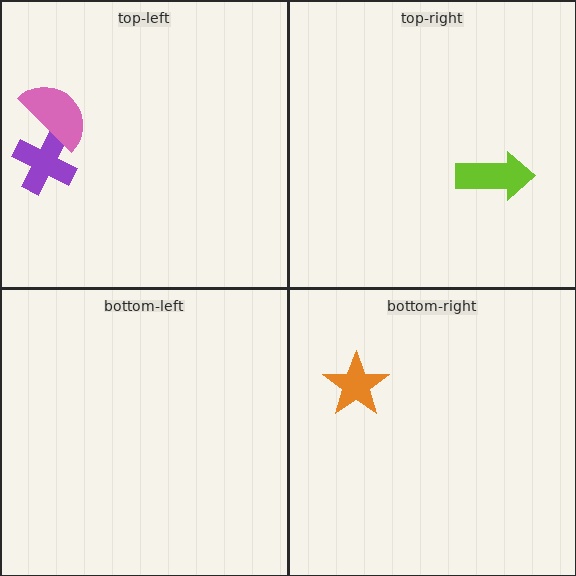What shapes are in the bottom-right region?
The orange star.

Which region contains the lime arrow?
The top-right region.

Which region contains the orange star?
The bottom-right region.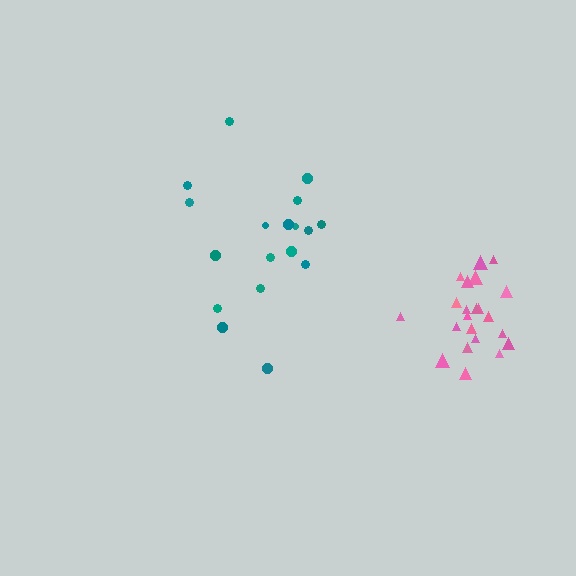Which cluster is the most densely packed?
Pink.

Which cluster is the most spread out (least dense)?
Teal.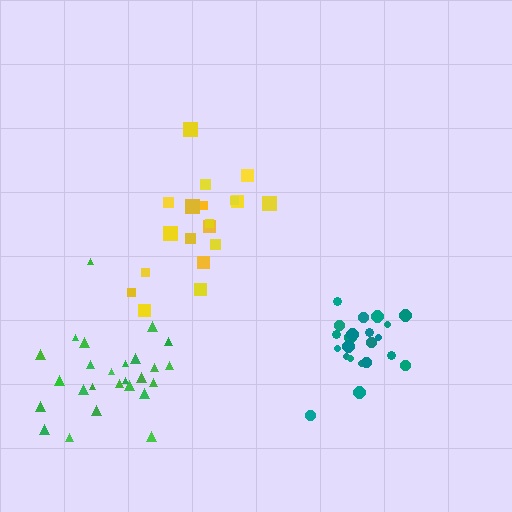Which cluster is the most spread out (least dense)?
Yellow.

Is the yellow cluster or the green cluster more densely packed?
Green.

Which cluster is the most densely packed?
Teal.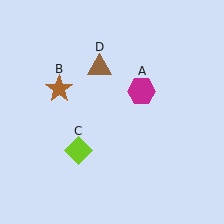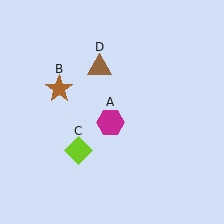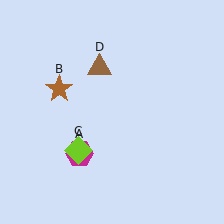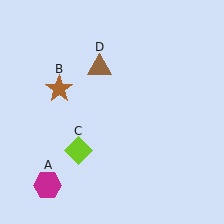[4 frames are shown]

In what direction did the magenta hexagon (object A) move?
The magenta hexagon (object A) moved down and to the left.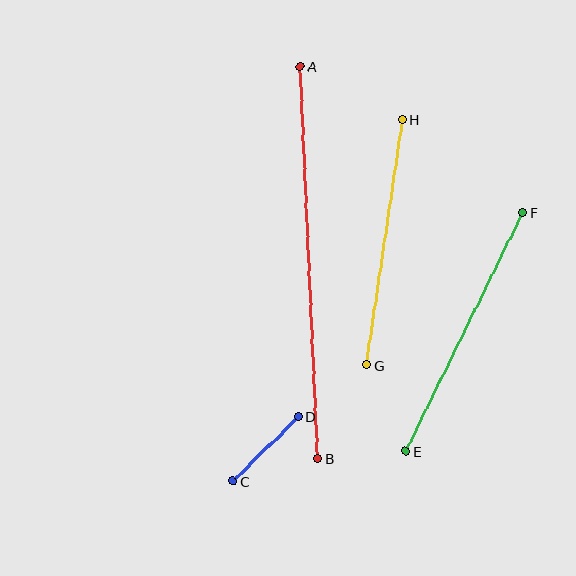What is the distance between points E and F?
The distance is approximately 266 pixels.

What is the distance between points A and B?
The distance is approximately 392 pixels.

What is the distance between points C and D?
The distance is approximately 92 pixels.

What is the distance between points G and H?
The distance is approximately 248 pixels.